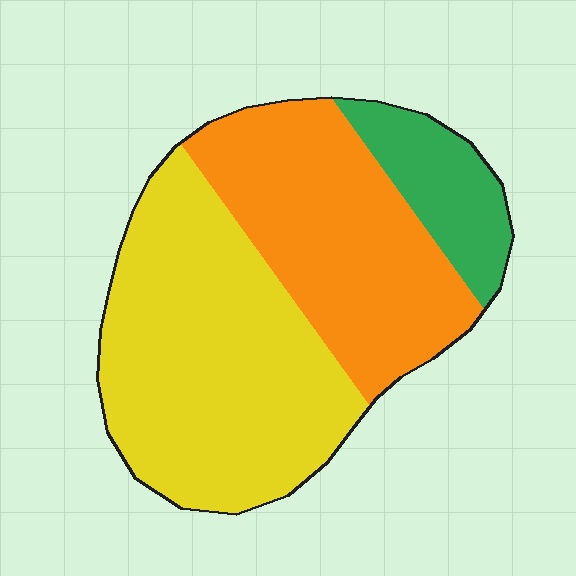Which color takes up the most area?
Yellow, at roughly 50%.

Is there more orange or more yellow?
Yellow.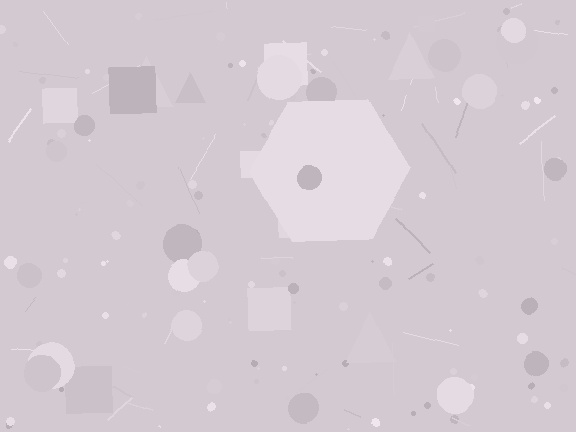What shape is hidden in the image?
A hexagon is hidden in the image.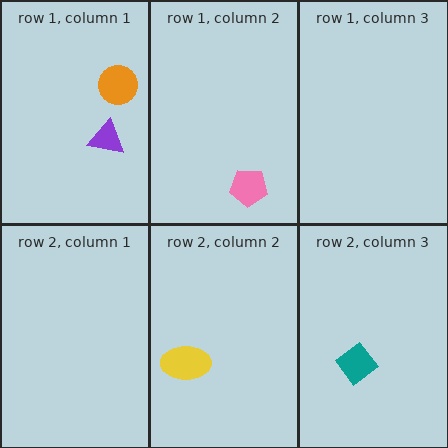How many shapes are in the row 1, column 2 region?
1.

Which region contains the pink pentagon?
The row 1, column 2 region.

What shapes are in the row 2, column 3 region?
The teal diamond.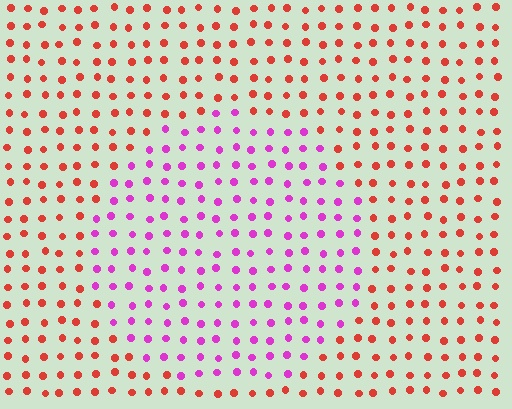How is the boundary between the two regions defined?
The boundary is defined purely by a slight shift in hue (about 58 degrees). Spacing, size, and orientation are identical on both sides.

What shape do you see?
I see a circle.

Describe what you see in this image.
The image is filled with small red elements in a uniform arrangement. A circle-shaped region is visible where the elements are tinted to a slightly different hue, forming a subtle color boundary.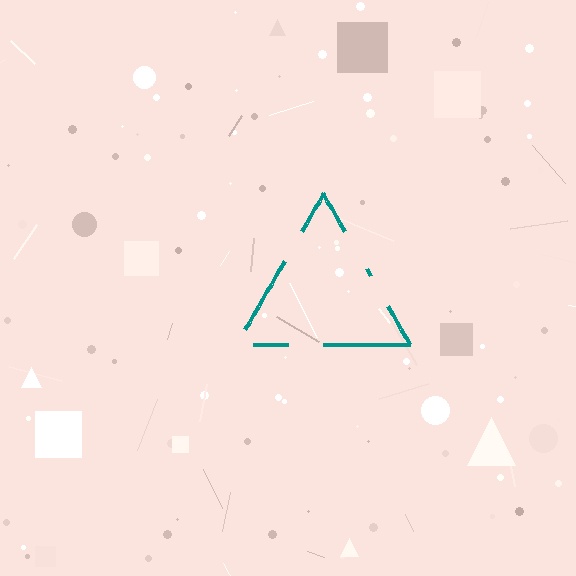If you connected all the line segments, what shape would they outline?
They would outline a triangle.